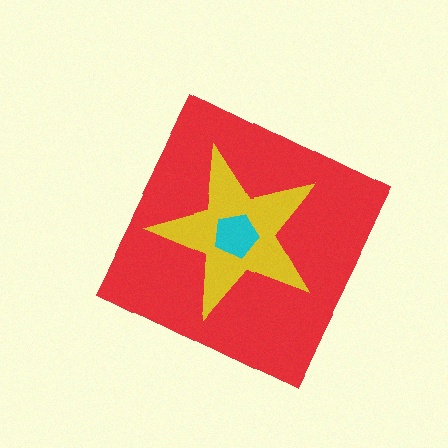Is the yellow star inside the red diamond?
Yes.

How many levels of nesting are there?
3.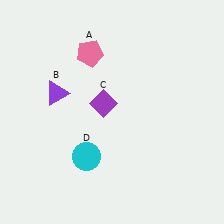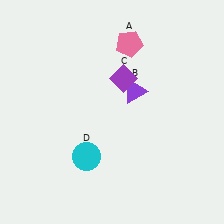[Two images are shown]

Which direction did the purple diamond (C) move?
The purple diamond (C) moved up.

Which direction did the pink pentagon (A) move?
The pink pentagon (A) moved right.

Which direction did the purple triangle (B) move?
The purple triangle (B) moved right.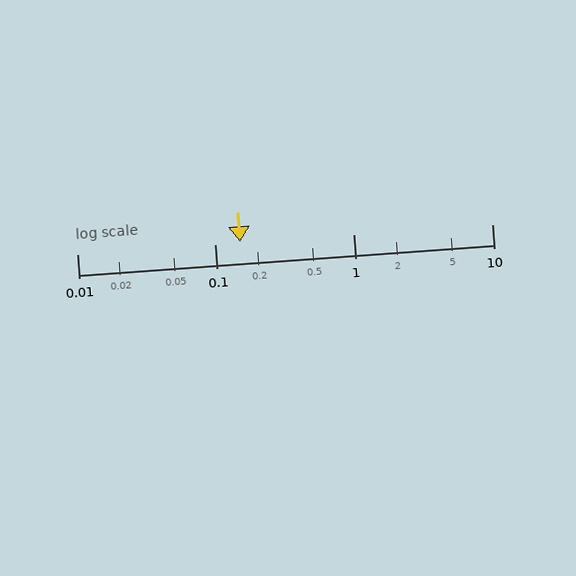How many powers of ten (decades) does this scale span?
The scale spans 3 decades, from 0.01 to 10.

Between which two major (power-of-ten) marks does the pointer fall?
The pointer is between 0.1 and 1.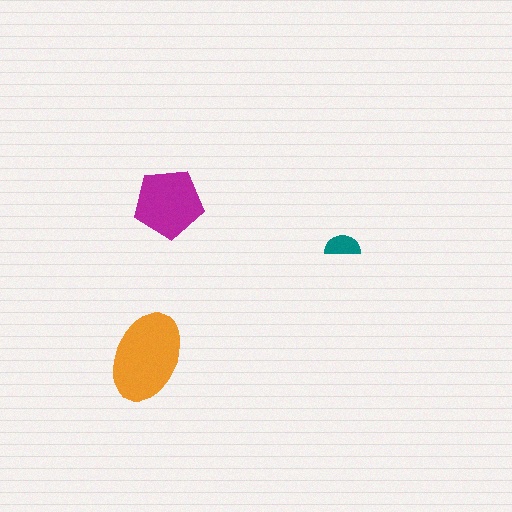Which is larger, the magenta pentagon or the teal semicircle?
The magenta pentagon.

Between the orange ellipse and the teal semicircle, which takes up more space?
The orange ellipse.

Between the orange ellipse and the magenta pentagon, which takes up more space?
The orange ellipse.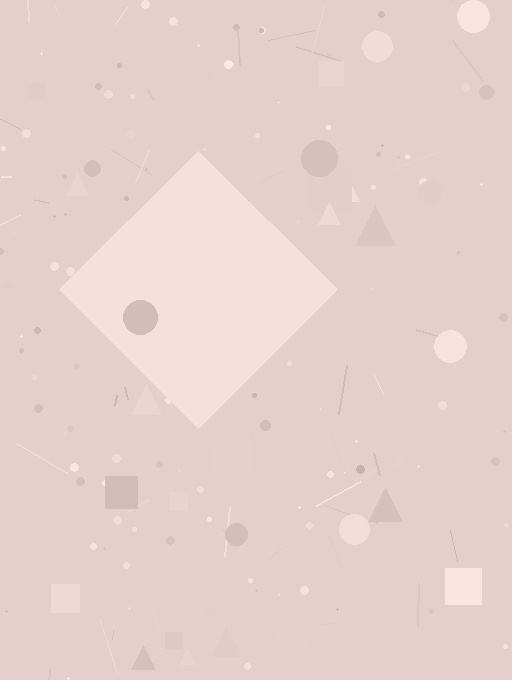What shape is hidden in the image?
A diamond is hidden in the image.